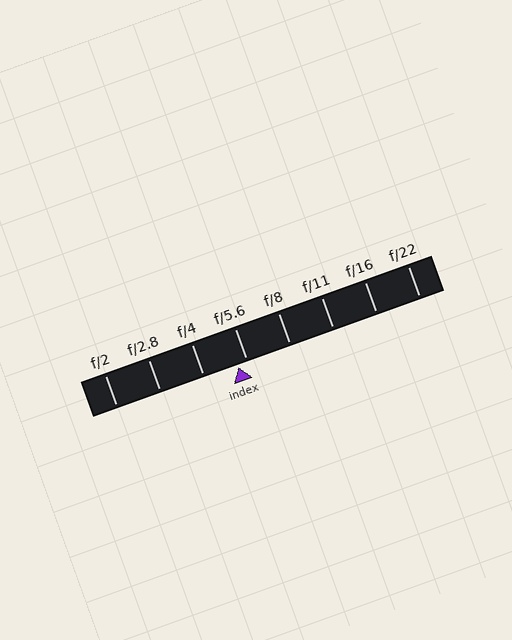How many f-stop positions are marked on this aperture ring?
There are 8 f-stop positions marked.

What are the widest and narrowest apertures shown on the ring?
The widest aperture shown is f/2 and the narrowest is f/22.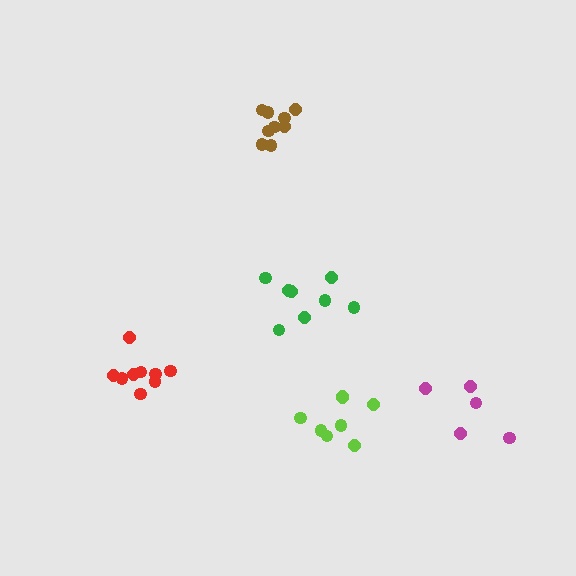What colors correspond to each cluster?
The clusters are colored: green, brown, lime, red, magenta.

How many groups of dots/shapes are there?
There are 5 groups.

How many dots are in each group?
Group 1: 8 dots, Group 2: 9 dots, Group 3: 8 dots, Group 4: 9 dots, Group 5: 5 dots (39 total).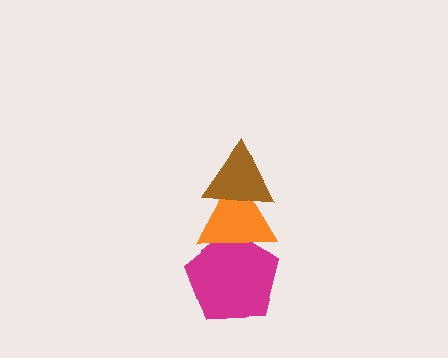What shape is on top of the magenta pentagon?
The orange triangle is on top of the magenta pentagon.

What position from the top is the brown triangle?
The brown triangle is 1st from the top.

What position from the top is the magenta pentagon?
The magenta pentagon is 3rd from the top.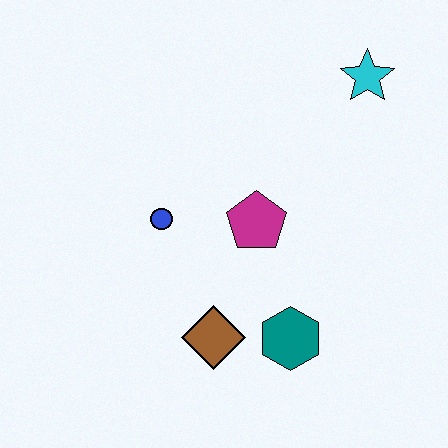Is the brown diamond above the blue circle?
No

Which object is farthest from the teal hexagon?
The cyan star is farthest from the teal hexagon.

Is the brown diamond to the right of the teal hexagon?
No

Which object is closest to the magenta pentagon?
The blue circle is closest to the magenta pentagon.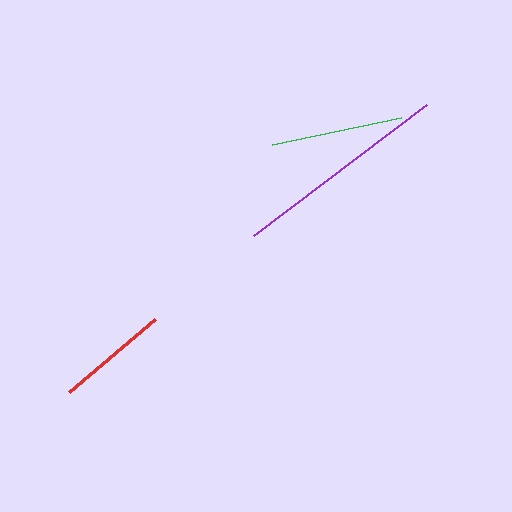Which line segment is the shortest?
The red line is the shortest at approximately 113 pixels.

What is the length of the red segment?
The red segment is approximately 113 pixels long.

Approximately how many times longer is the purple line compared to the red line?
The purple line is approximately 1.9 times the length of the red line.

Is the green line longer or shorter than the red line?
The green line is longer than the red line.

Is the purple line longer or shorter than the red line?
The purple line is longer than the red line.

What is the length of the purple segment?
The purple segment is approximately 217 pixels long.